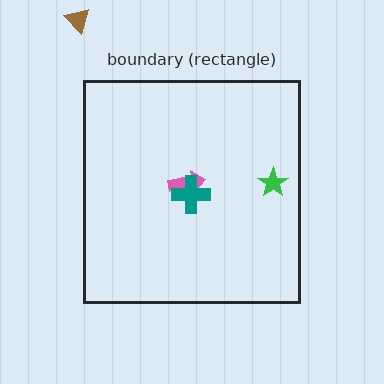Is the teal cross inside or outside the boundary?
Inside.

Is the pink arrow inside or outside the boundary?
Inside.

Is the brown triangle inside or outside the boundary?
Outside.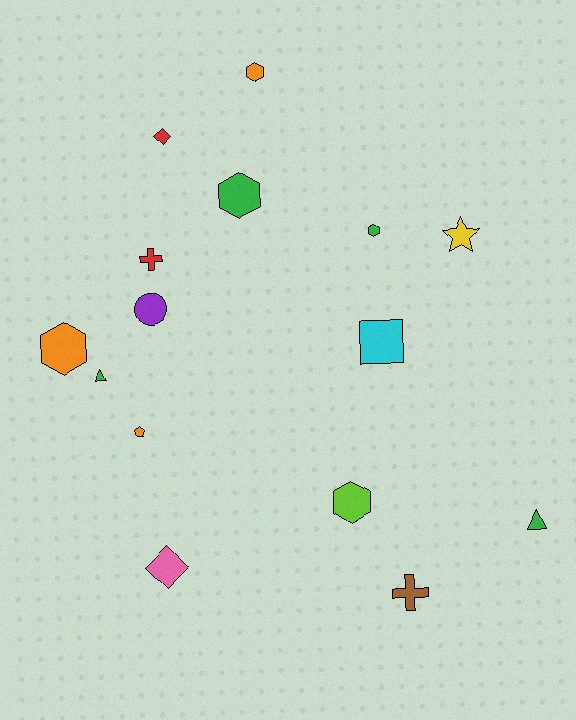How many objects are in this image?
There are 15 objects.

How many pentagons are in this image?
There is 1 pentagon.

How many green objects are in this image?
There are 4 green objects.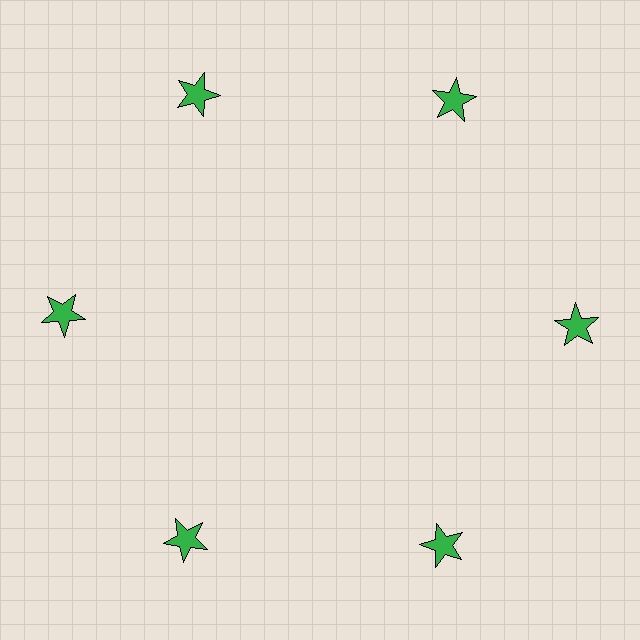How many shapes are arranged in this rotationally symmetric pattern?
There are 6 shapes, arranged in 6 groups of 1.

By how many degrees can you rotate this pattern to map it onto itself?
The pattern maps onto itself every 60 degrees of rotation.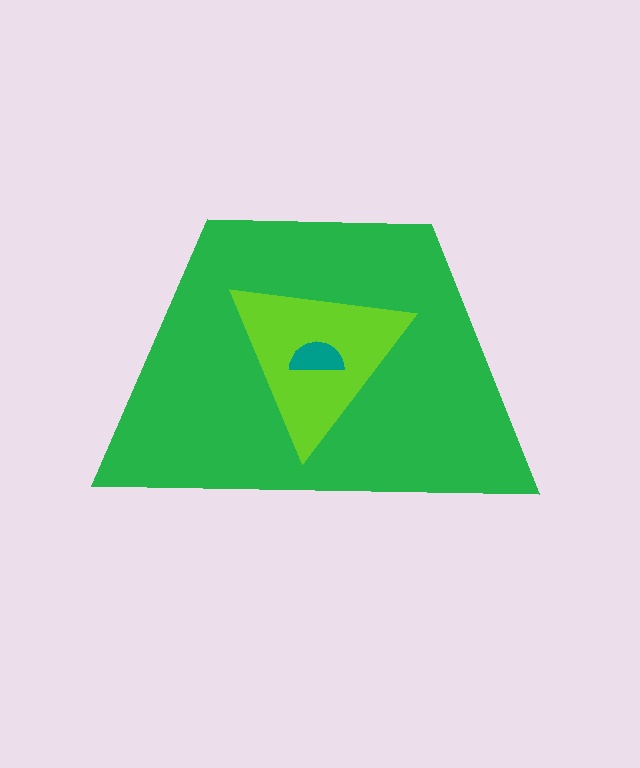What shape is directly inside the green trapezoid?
The lime triangle.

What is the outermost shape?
The green trapezoid.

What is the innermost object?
The teal semicircle.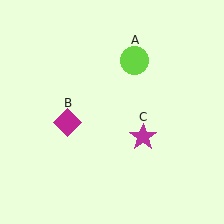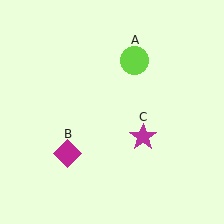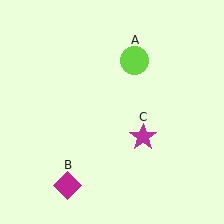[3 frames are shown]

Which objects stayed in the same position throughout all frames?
Lime circle (object A) and magenta star (object C) remained stationary.